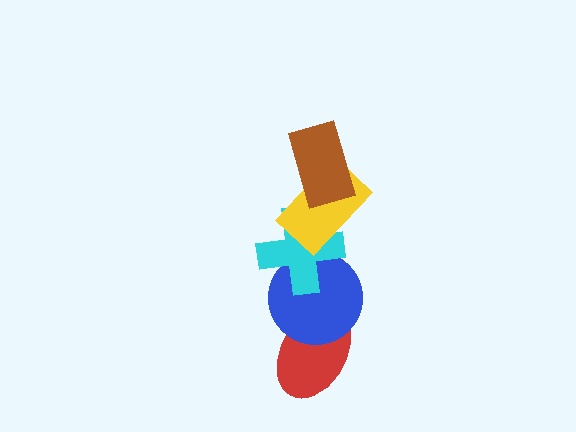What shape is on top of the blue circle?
The cyan cross is on top of the blue circle.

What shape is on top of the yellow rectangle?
The brown rectangle is on top of the yellow rectangle.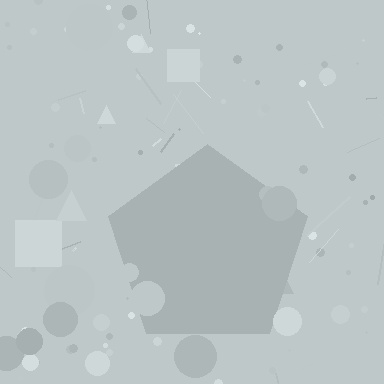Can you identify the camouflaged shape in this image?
The camouflaged shape is a pentagon.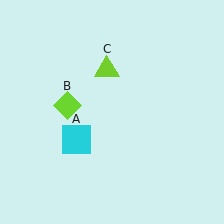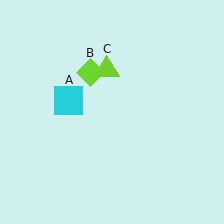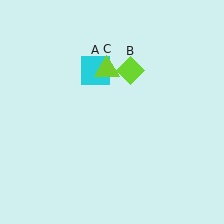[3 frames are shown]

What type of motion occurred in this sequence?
The cyan square (object A), lime diamond (object B) rotated clockwise around the center of the scene.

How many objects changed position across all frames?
2 objects changed position: cyan square (object A), lime diamond (object B).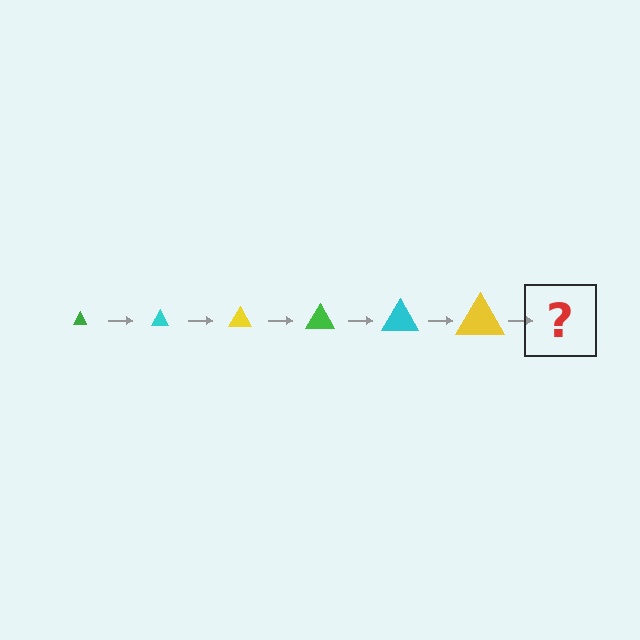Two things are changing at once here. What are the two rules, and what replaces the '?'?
The two rules are that the triangle grows larger each step and the color cycles through green, cyan, and yellow. The '?' should be a green triangle, larger than the previous one.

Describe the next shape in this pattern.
It should be a green triangle, larger than the previous one.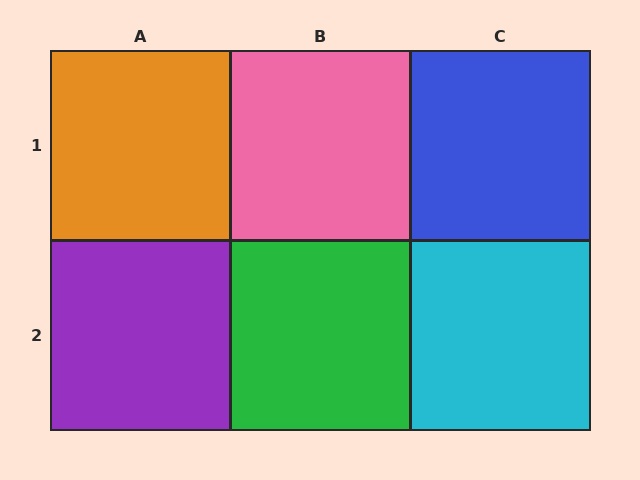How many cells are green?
1 cell is green.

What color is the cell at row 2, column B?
Green.